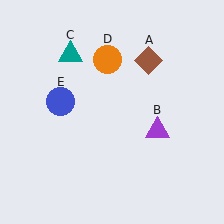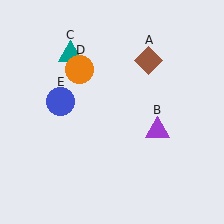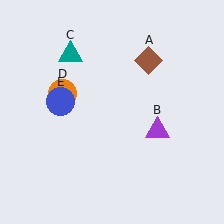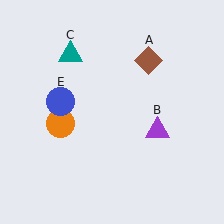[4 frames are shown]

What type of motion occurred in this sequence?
The orange circle (object D) rotated counterclockwise around the center of the scene.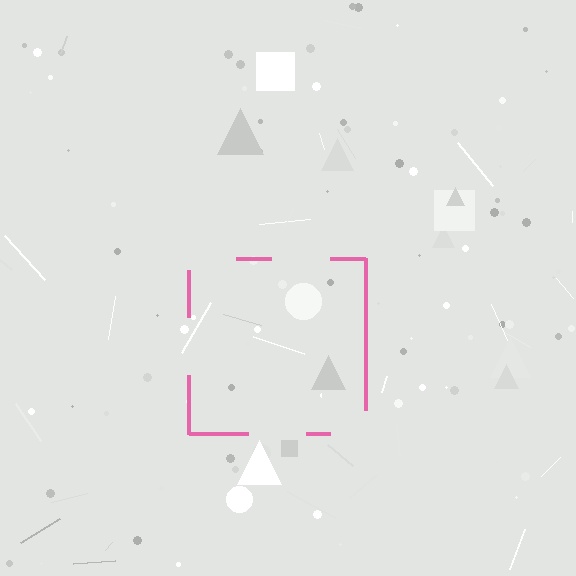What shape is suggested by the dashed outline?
The dashed outline suggests a square.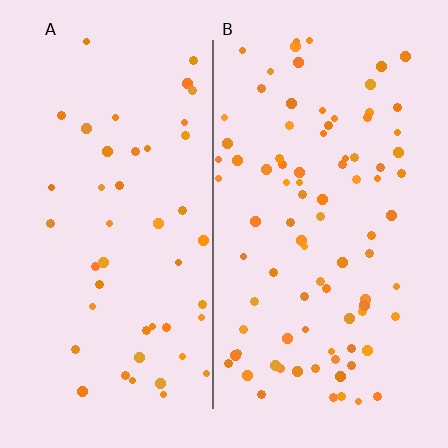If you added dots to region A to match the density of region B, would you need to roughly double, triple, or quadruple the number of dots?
Approximately double.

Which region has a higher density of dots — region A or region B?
B (the right).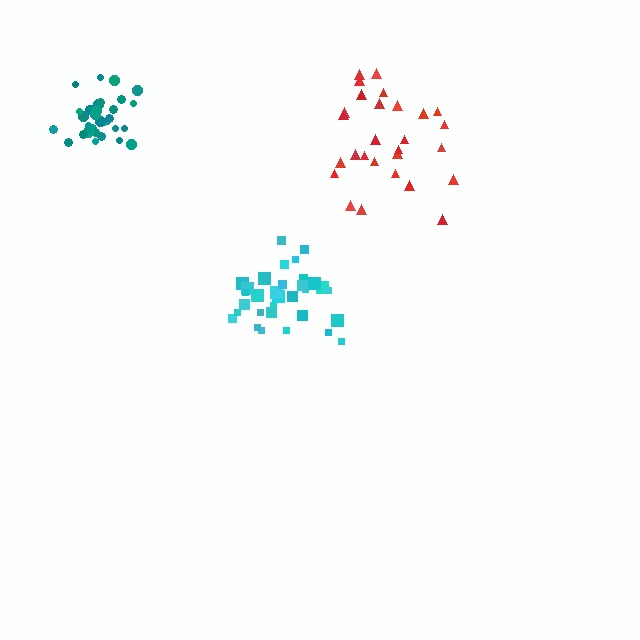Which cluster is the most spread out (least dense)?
Red.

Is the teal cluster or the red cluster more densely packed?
Teal.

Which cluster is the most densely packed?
Teal.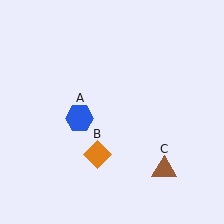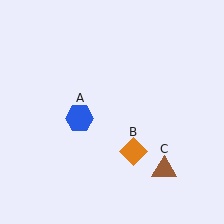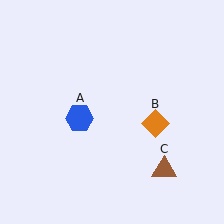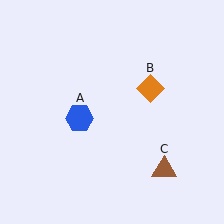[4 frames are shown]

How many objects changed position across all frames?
1 object changed position: orange diamond (object B).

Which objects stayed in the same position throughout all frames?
Blue hexagon (object A) and brown triangle (object C) remained stationary.